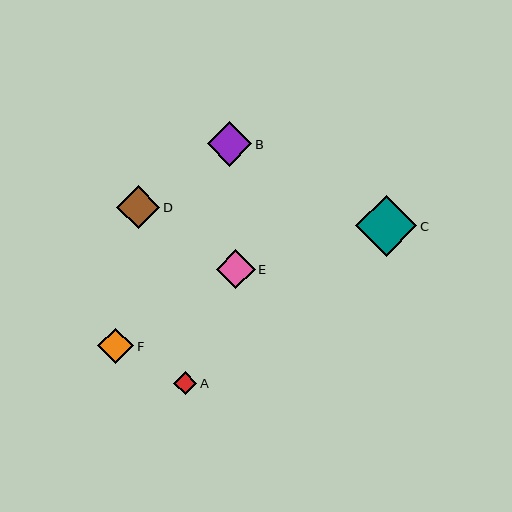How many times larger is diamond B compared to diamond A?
Diamond B is approximately 1.9 times the size of diamond A.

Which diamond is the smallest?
Diamond A is the smallest with a size of approximately 23 pixels.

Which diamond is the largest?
Diamond C is the largest with a size of approximately 61 pixels.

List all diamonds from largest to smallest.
From largest to smallest: C, B, D, E, F, A.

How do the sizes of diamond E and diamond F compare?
Diamond E and diamond F are approximately the same size.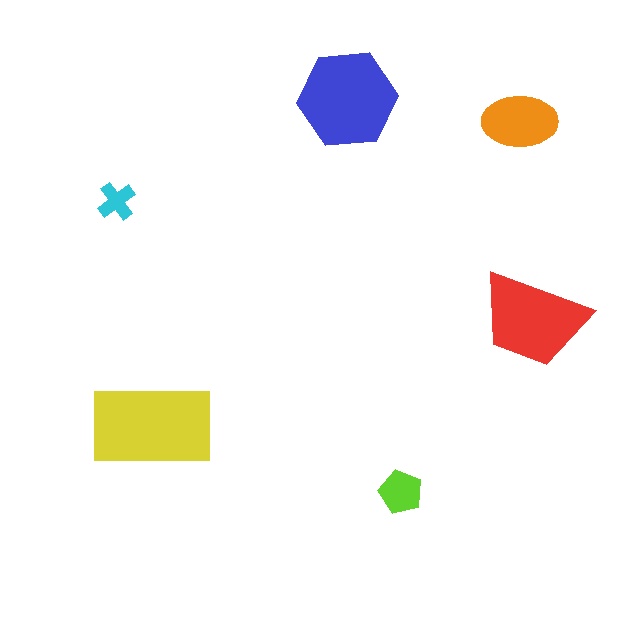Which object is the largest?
The yellow rectangle.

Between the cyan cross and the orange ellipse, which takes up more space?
The orange ellipse.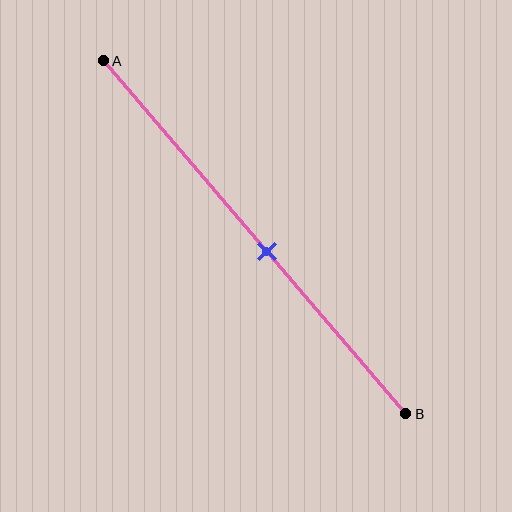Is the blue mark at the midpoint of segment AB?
No, the mark is at about 55% from A, not at the 50% midpoint.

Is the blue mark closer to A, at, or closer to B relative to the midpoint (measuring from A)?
The blue mark is closer to point B than the midpoint of segment AB.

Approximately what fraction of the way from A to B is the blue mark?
The blue mark is approximately 55% of the way from A to B.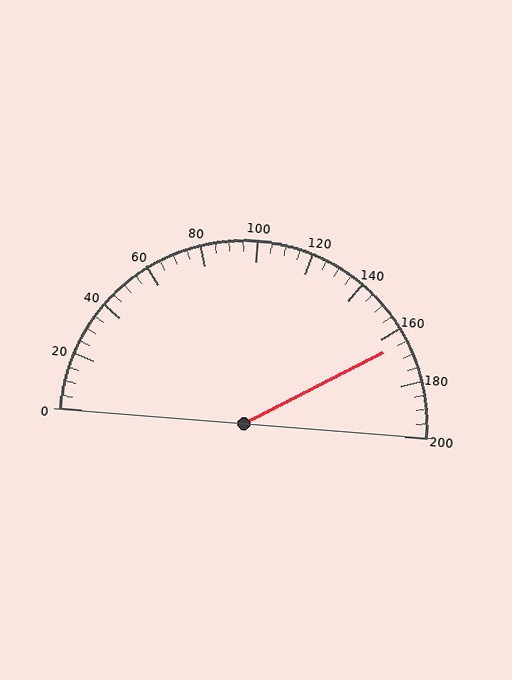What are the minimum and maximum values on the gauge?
The gauge ranges from 0 to 200.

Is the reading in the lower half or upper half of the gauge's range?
The reading is in the upper half of the range (0 to 200).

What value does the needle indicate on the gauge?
The needle indicates approximately 165.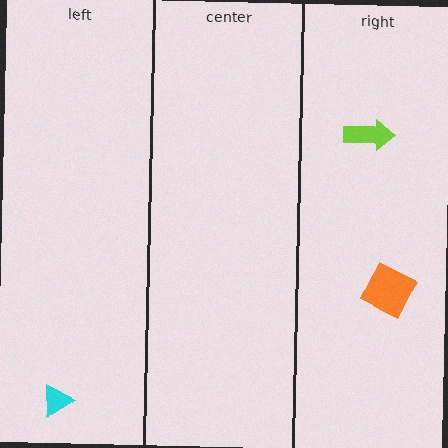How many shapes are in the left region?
1.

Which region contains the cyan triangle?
The left region.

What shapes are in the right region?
The lime arrow, the orange square.